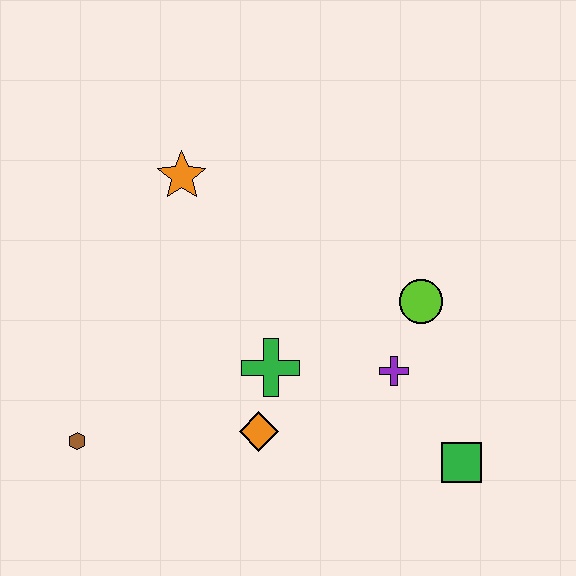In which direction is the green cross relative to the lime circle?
The green cross is to the left of the lime circle.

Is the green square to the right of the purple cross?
Yes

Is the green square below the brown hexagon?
Yes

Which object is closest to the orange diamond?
The green cross is closest to the orange diamond.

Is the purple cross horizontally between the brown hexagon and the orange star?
No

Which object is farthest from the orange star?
The green square is farthest from the orange star.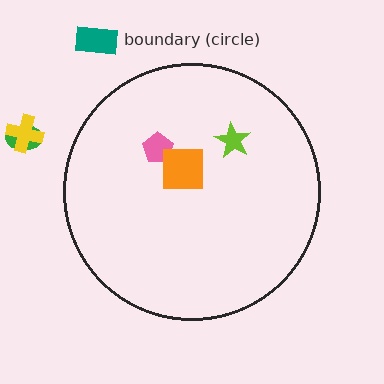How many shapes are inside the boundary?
3 inside, 3 outside.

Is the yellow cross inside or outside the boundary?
Outside.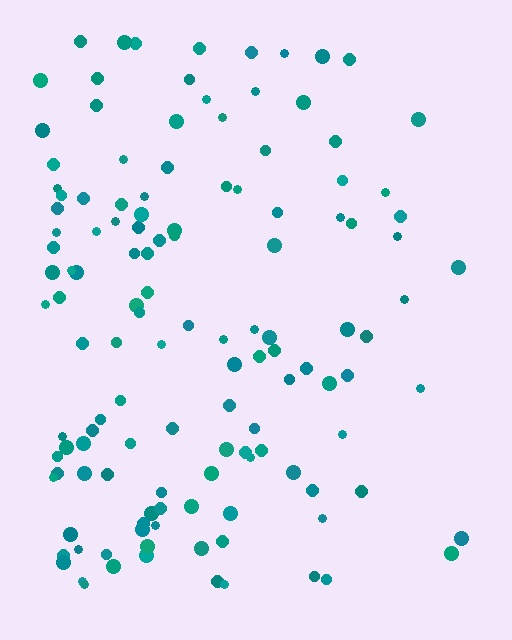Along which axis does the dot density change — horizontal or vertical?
Horizontal.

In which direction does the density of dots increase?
From right to left, with the left side densest.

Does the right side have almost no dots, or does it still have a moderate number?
Still a moderate number, just noticeably fewer than the left.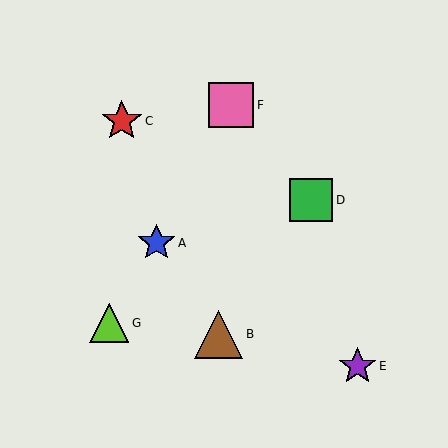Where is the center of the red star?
The center of the red star is at (122, 121).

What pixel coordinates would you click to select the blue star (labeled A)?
Click at (157, 243) to select the blue star A.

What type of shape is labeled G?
Shape G is a lime triangle.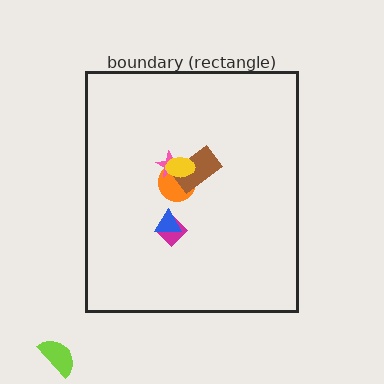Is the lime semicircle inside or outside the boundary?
Outside.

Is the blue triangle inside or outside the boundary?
Inside.